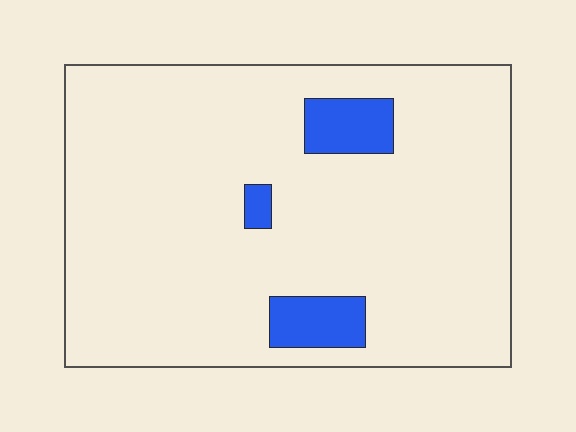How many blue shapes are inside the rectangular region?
3.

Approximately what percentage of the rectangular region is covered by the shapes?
Approximately 10%.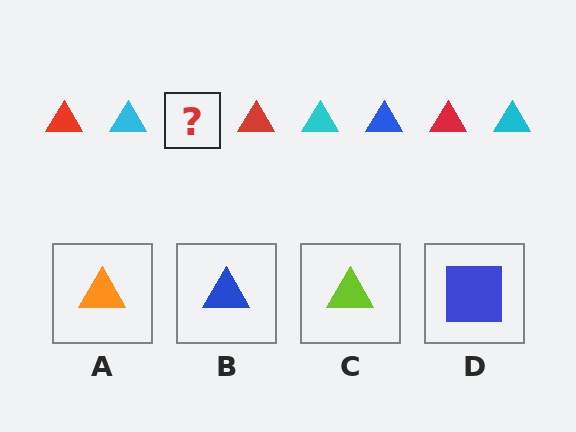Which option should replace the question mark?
Option B.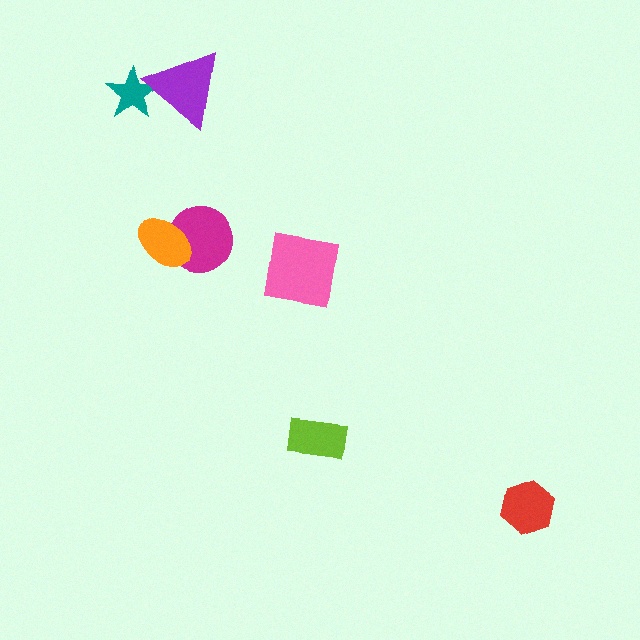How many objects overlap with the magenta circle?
1 object overlaps with the magenta circle.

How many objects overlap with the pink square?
0 objects overlap with the pink square.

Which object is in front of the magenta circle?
The orange ellipse is in front of the magenta circle.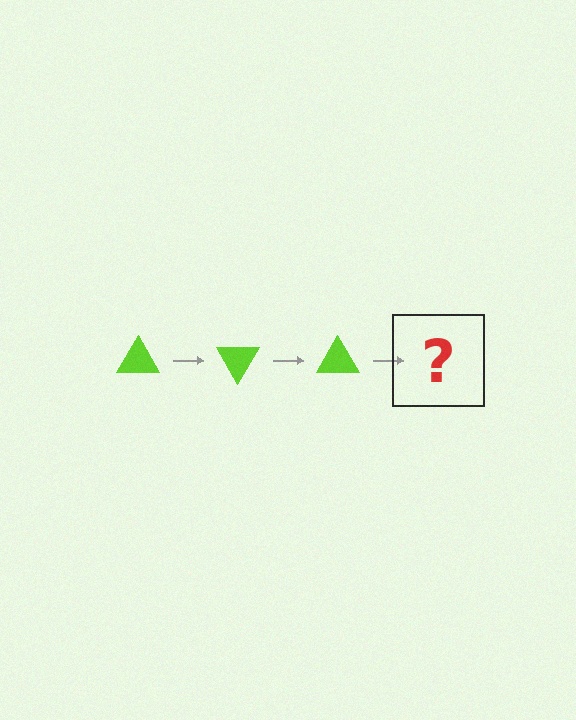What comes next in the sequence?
The next element should be a lime triangle rotated 180 degrees.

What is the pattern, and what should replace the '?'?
The pattern is that the triangle rotates 60 degrees each step. The '?' should be a lime triangle rotated 180 degrees.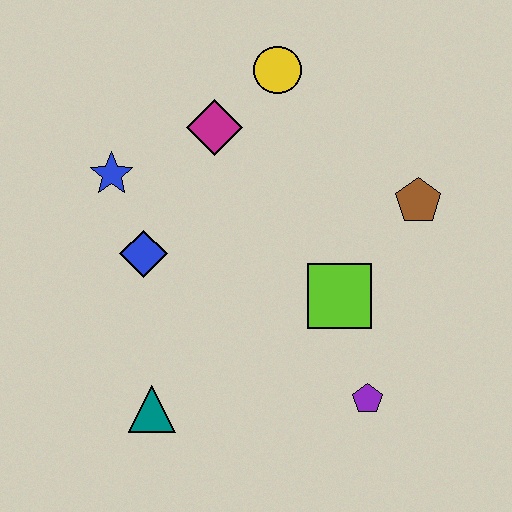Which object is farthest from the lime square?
The blue star is farthest from the lime square.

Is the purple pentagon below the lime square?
Yes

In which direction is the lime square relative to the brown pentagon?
The lime square is below the brown pentagon.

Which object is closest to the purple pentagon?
The lime square is closest to the purple pentagon.